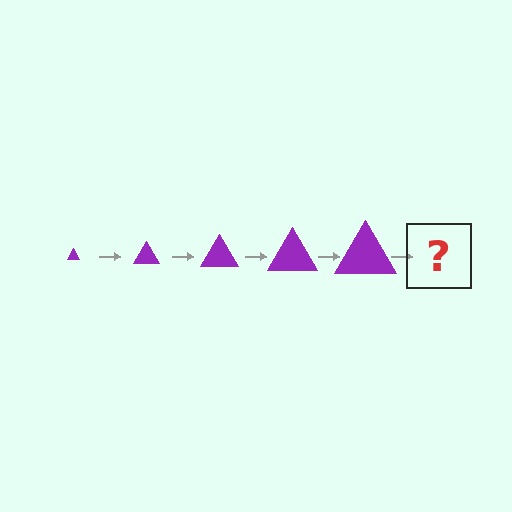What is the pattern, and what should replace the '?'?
The pattern is that the triangle gets progressively larger each step. The '?' should be a purple triangle, larger than the previous one.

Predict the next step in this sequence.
The next step is a purple triangle, larger than the previous one.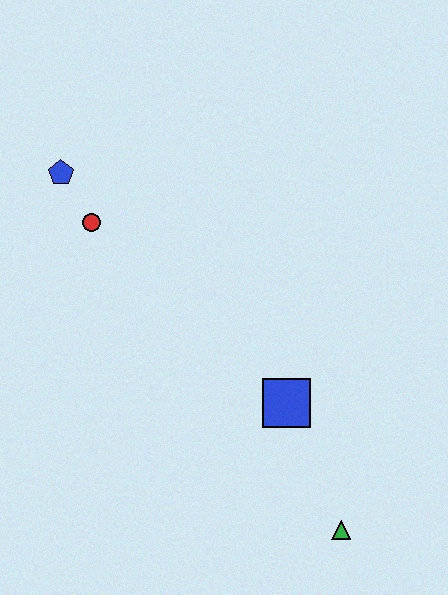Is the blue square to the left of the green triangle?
Yes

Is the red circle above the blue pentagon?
No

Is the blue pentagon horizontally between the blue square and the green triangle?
No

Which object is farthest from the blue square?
The blue pentagon is farthest from the blue square.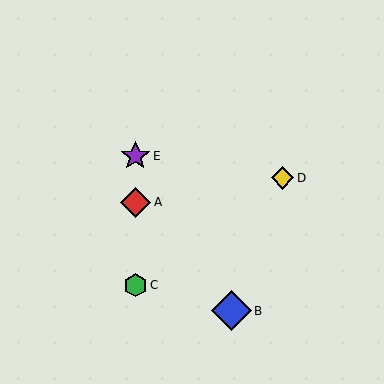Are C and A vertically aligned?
Yes, both are at x≈135.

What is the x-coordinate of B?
Object B is at x≈231.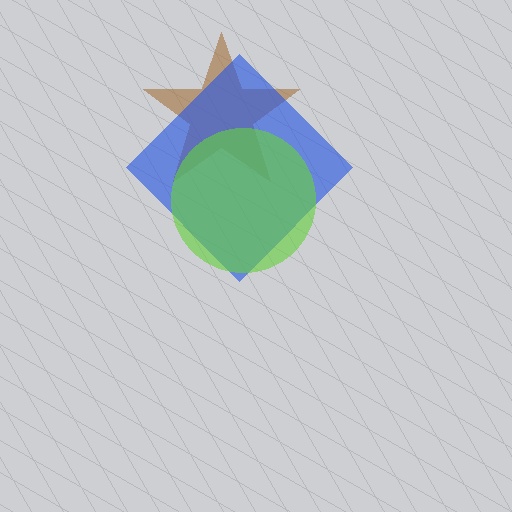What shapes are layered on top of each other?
The layered shapes are: a brown star, a blue diamond, a lime circle.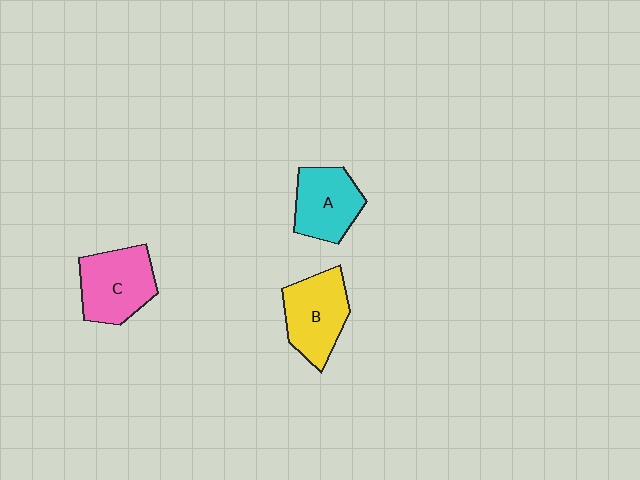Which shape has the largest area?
Shape C (pink).